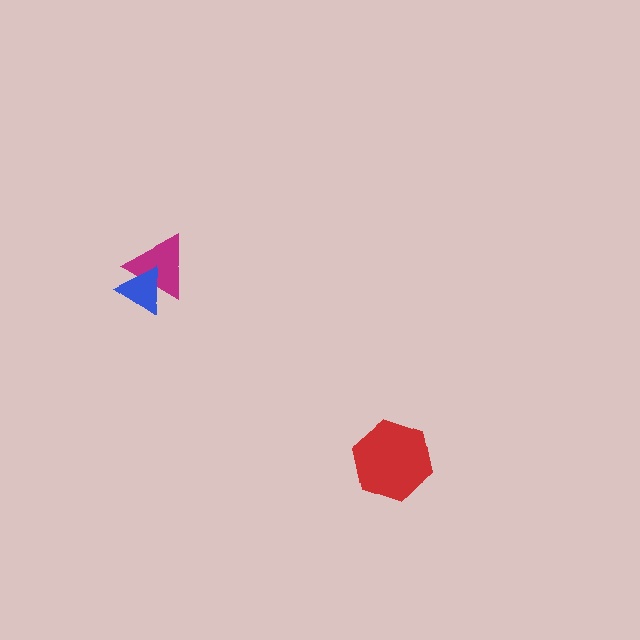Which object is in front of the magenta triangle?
The blue triangle is in front of the magenta triangle.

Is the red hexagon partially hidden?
No, no other shape covers it.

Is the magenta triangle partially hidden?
Yes, it is partially covered by another shape.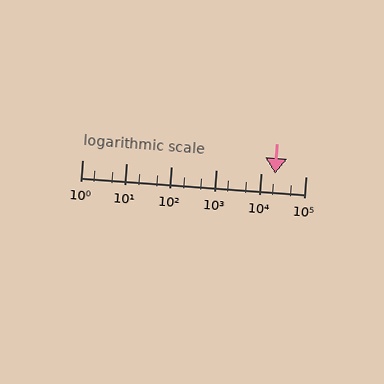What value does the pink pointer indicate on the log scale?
The pointer indicates approximately 21000.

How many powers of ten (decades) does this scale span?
The scale spans 5 decades, from 1 to 100000.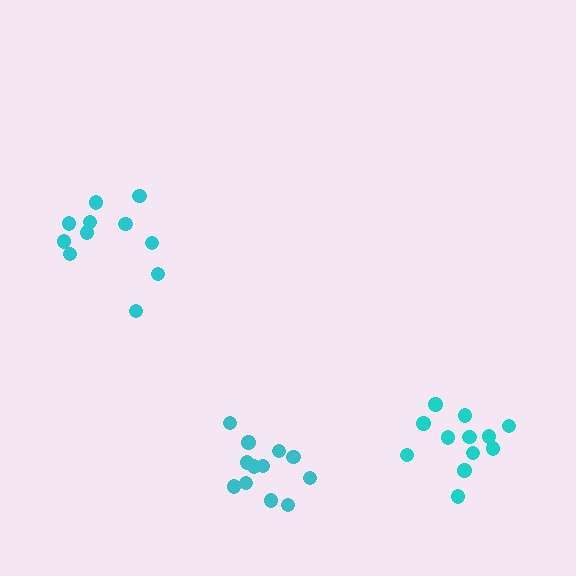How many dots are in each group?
Group 1: 11 dots, Group 2: 12 dots, Group 3: 13 dots (36 total).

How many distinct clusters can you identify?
There are 3 distinct clusters.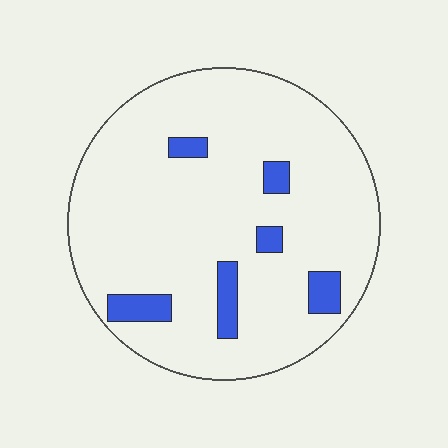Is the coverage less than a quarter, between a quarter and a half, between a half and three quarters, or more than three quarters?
Less than a quarter.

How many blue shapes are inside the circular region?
6.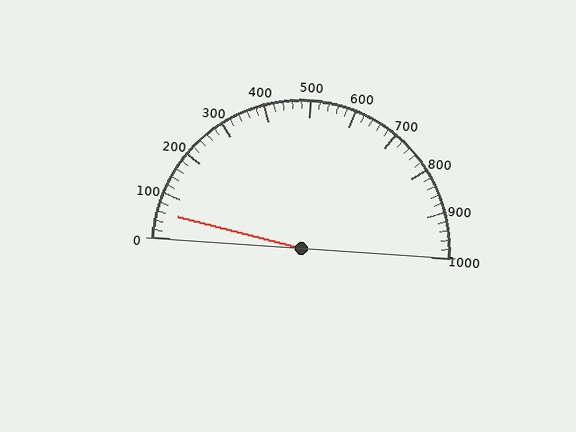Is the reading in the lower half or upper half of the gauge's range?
The reading is in the lower half of the range (0 to 1000).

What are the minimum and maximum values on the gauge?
The gauge ranges from 0 to 1000.